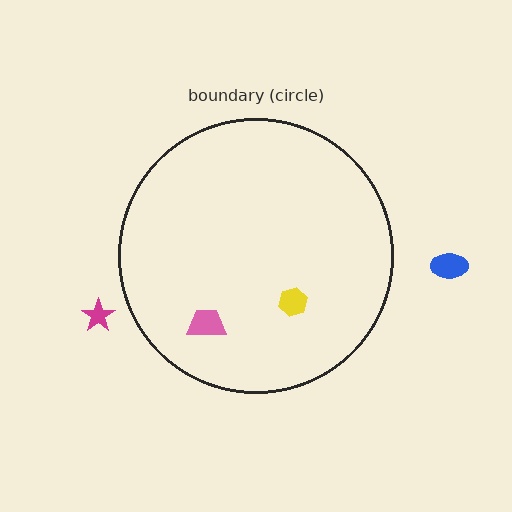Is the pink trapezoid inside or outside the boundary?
Inside.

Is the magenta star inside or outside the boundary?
Outside.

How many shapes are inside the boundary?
2 inside, 2 outside.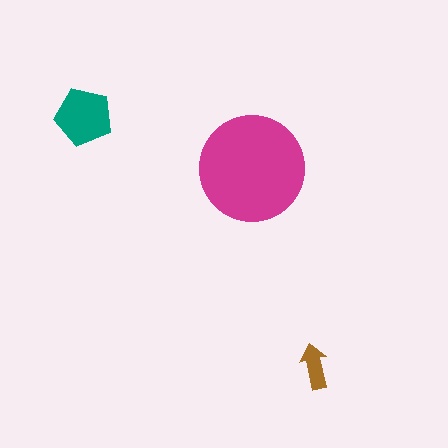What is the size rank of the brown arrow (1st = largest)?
3rd.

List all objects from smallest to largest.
The brown arrow, the teal pentagon, the magenta circle.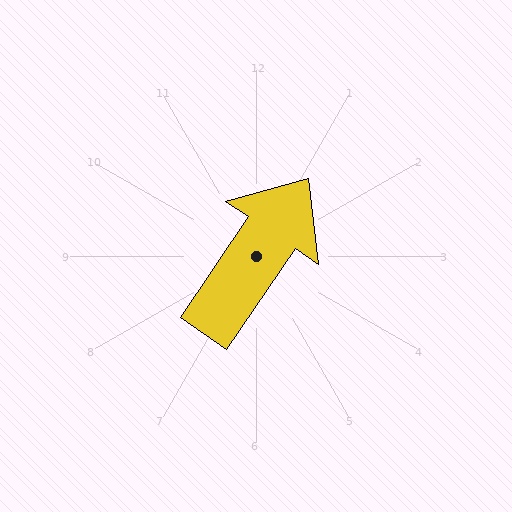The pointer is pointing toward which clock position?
Roughly 1 o'clock.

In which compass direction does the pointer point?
Northeast.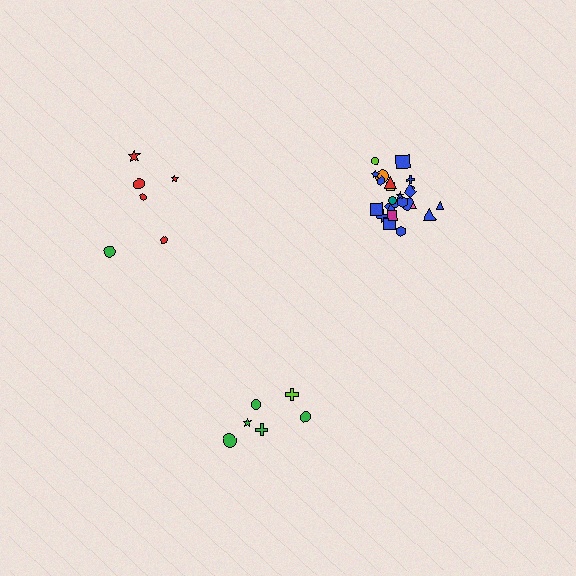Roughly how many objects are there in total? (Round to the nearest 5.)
Roughly 35 objects in total.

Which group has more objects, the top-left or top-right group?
The top-right group.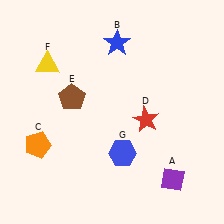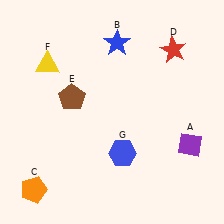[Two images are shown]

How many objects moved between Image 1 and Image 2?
3 objects moved between the two images.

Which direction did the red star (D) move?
The red star (D) moved up.